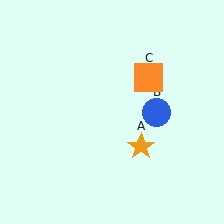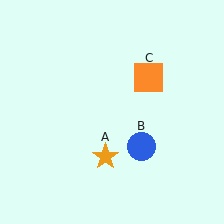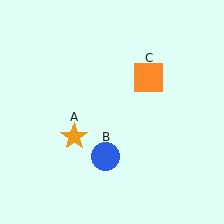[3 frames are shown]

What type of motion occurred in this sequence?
The orange star (object A), blue circle (object B) rotated clockwise around the center of the scene.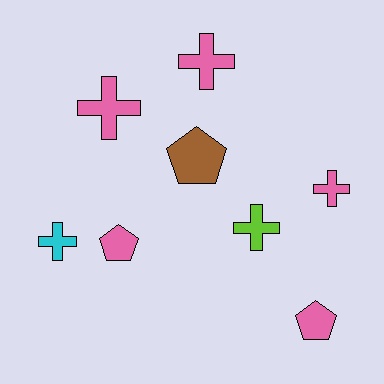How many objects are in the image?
There are 8 objects.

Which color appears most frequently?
Pink, with 5 objects.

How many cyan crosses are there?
There is 1 cyan cross.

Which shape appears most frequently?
Cross, with 5 objects.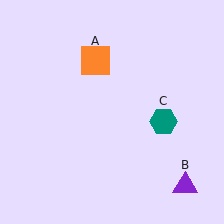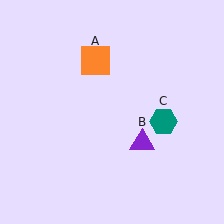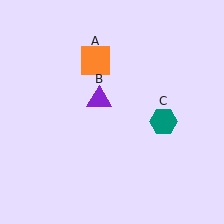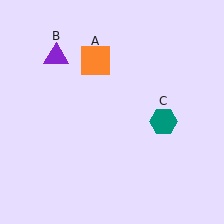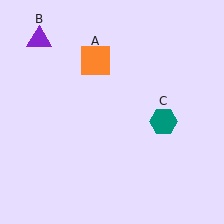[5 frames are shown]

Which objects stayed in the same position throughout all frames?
Orange square (object A) and teal hexagon (object C) remained stationary.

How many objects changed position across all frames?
1 object changed position: purple triangle (object B).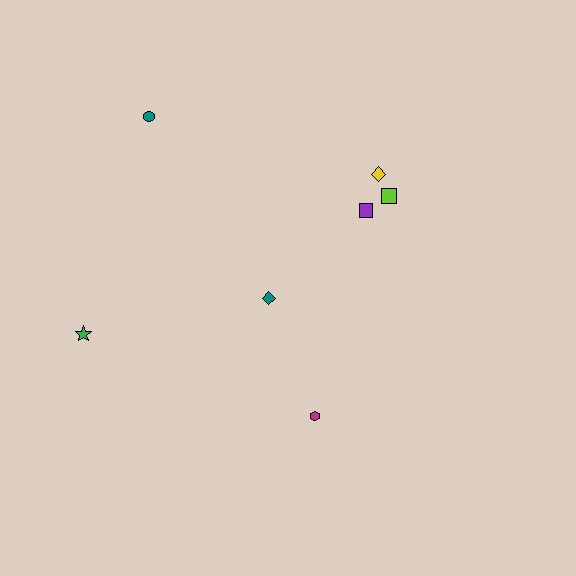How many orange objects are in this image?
There are no orange objects.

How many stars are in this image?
There is 1 star.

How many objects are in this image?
There are 7 objects.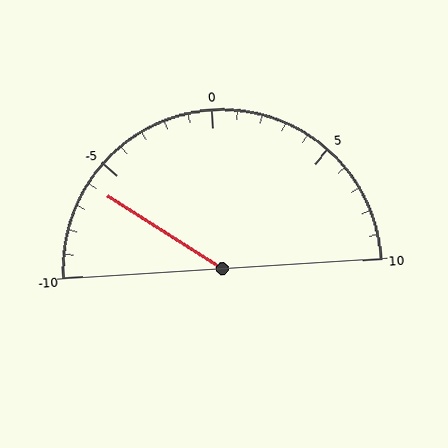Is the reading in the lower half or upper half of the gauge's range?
The reading is in the lower half of the range (-10 to 10).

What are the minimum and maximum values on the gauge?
The gauge ranges from -10 to 10.